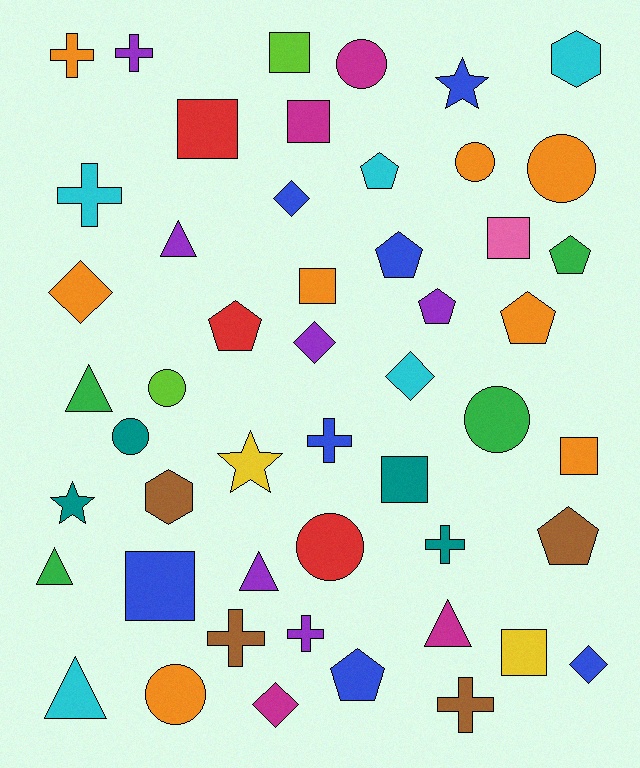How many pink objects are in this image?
There is 1 pink object.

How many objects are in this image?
There are 50 objects.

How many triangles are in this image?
There are 6 triangles.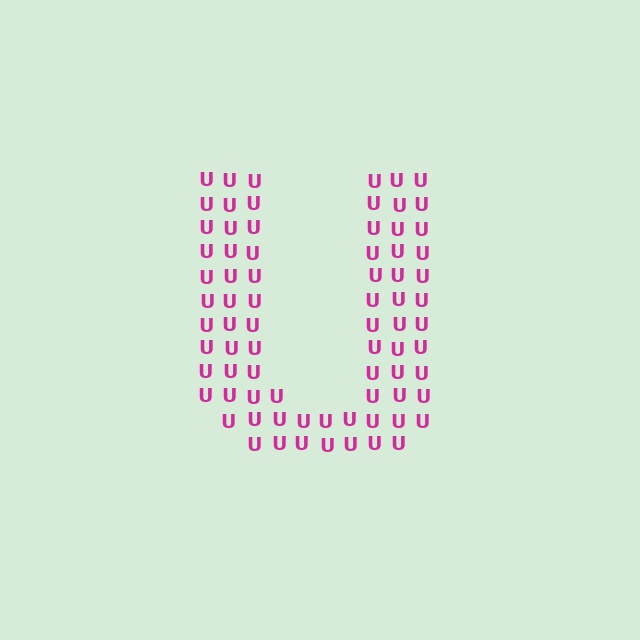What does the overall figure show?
The overall figure shows the letter U.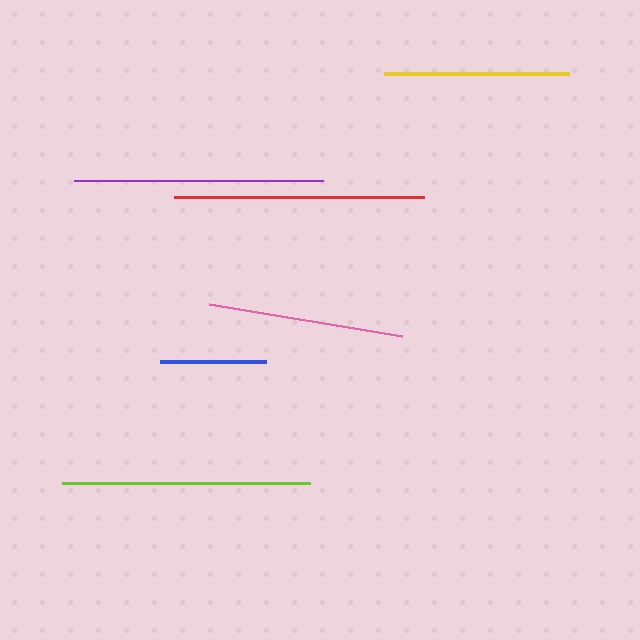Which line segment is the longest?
The red line is the longest at approximately 250 pixels.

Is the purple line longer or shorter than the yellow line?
The purple line is longer than the yellow line.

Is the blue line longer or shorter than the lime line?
The lime line is longer than the blue line.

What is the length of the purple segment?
The purple segment is approximately 249 pixels long.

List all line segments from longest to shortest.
From longest to shortest: red, purple, lime, pink, yellow, blue.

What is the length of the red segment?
The red segment is approximately 250 pixels long.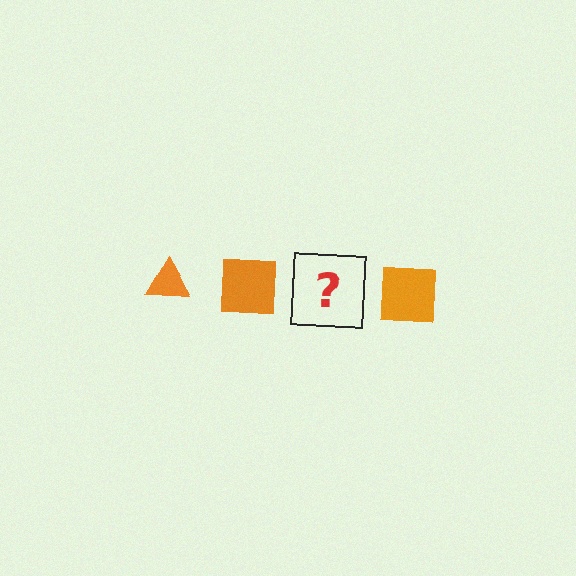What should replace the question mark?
The question mark should be replaced with an orange triangle.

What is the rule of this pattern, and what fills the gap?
The rule is that the pattern cycles through triangle, square shapes in orange. The gap should be filled with an orange triangle.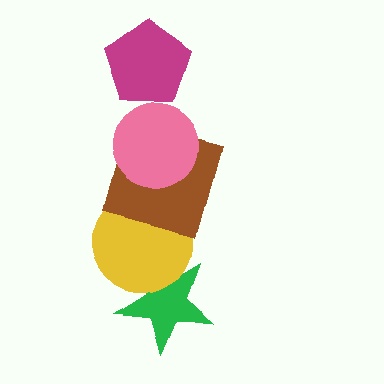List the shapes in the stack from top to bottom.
From top to bottom: the magenta pentagon, the pink circle, the brown square, the yellow circle, the green star.